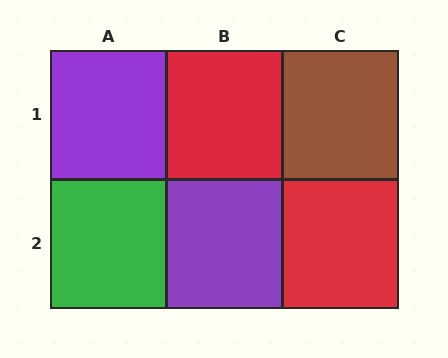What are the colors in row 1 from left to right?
Purple, red, brown.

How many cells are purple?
2 cells are purple.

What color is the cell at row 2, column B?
Purple.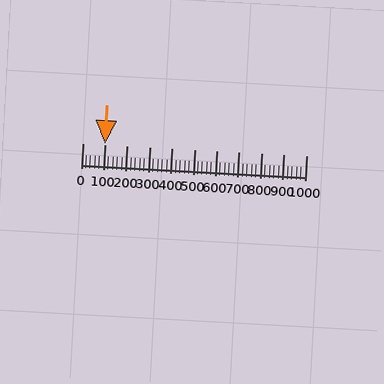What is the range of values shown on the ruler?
The ruler shows values from 0 to 1000.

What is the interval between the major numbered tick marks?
The major tick marks are spaced 100 units apart.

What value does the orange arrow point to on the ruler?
The orange arrow points to approximately 99.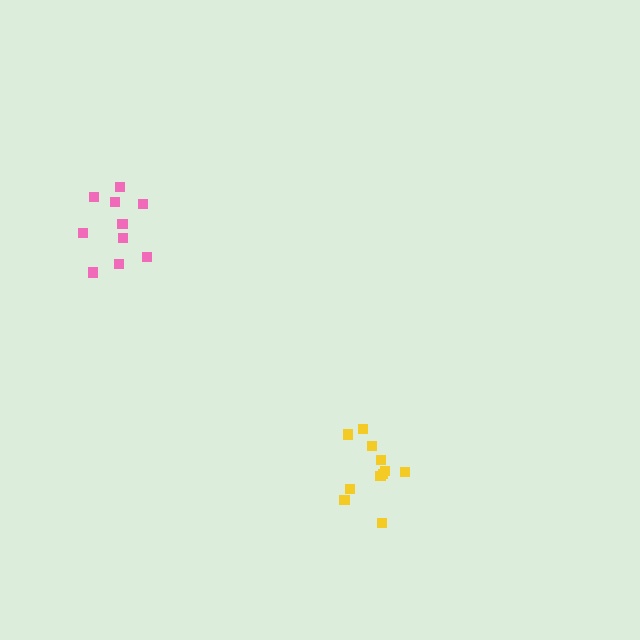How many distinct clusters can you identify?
There are 2 distinct clusters.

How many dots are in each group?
Group 1: 10 dots, Group 2: 11 dots (21 total).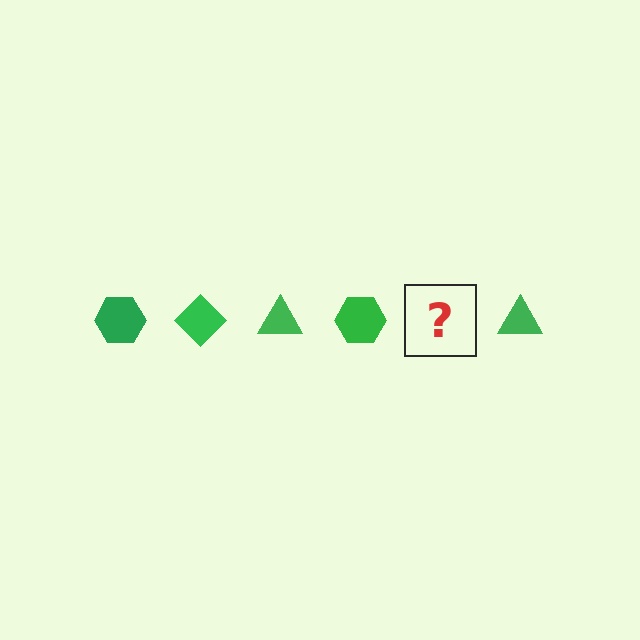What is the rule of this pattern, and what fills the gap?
The rule is that the pattern cycles through hexagon, diamond, triangle shapes in green. The gap should be filled with a green diamond.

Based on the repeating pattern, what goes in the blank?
The blank should be a green diamond.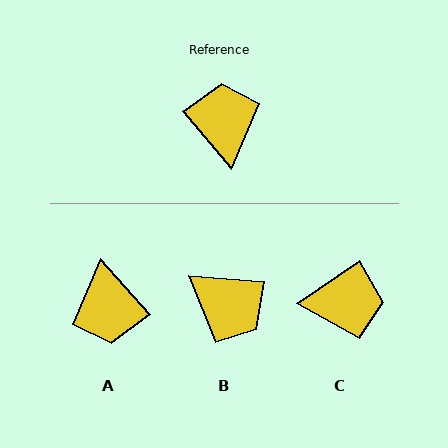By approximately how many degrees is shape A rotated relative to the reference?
Approximately 179 degrees clockwise.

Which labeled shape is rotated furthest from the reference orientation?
A, about 179 degrees away.